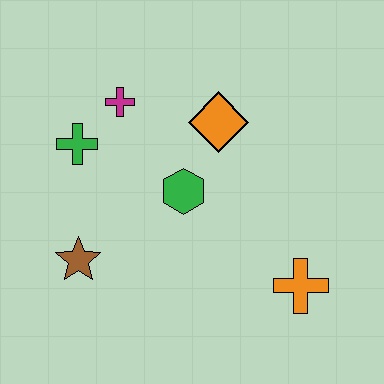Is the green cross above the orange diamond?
No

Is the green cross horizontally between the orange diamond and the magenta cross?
No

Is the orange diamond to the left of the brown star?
No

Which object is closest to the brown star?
The green cross is closest to the brown star.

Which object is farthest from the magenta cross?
The orange cross is farthest from the magenta cross.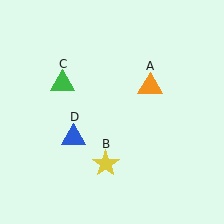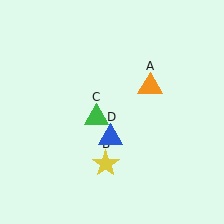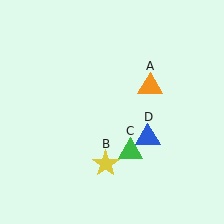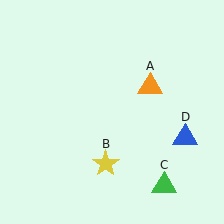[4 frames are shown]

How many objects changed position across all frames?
2 objects changed position: green triangle (object C), blue triangle (object D).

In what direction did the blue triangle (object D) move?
The blue triangle (object D) moved right.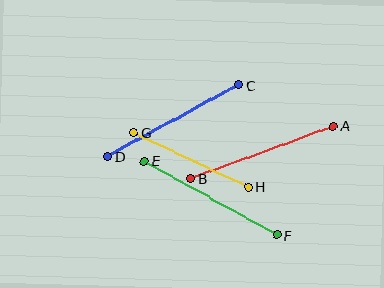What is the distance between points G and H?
The distance is approximately 126 pixels.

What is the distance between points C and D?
The distance is approximately 149 pixels.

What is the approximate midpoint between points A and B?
The midpoint is at approximately (262, 152) pixels.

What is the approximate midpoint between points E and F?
The midpoint is at approximately (210, 198) pixels.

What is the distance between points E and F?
The distance is approximately 152 pixels.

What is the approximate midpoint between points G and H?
The midpoint is at approximately (191, 160) pixels.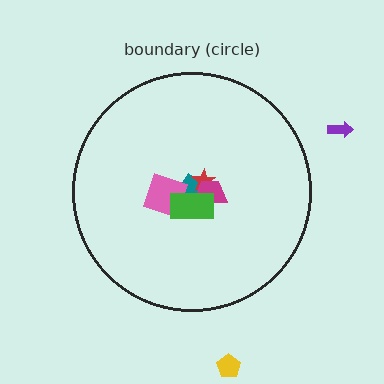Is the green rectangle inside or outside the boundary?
Inside.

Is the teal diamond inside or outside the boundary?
Inside.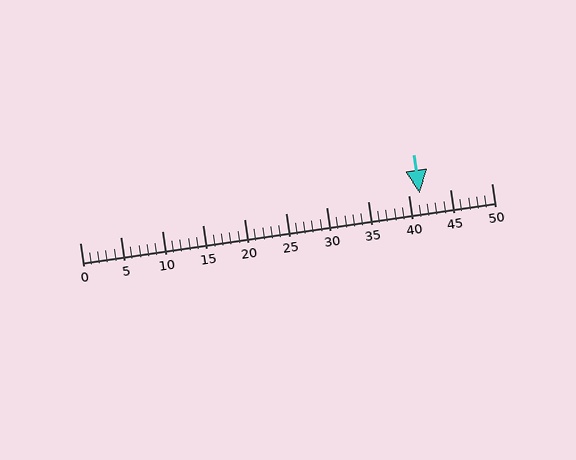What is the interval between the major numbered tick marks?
The major tick marks are spaced 5 units apart.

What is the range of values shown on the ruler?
The ruler shows values from 0 to 50.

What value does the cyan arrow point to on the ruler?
The cyan arrow points to approximately 41.